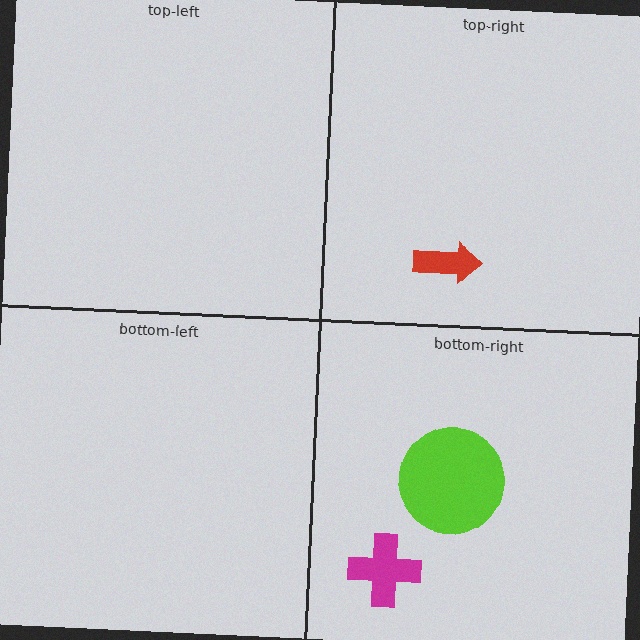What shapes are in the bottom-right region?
The lime circle, the magenta cross.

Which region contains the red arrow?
The top-right region.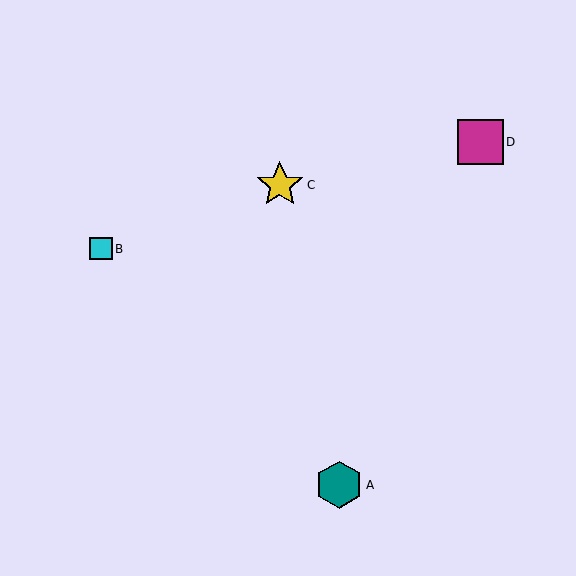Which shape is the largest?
The yellow star (labeled C) is the largest.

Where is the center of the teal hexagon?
The center of the teal hexagon is at (339, 485).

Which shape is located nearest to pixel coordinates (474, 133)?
The magenta square (labeled D) at (480, 142) is nearest to that location.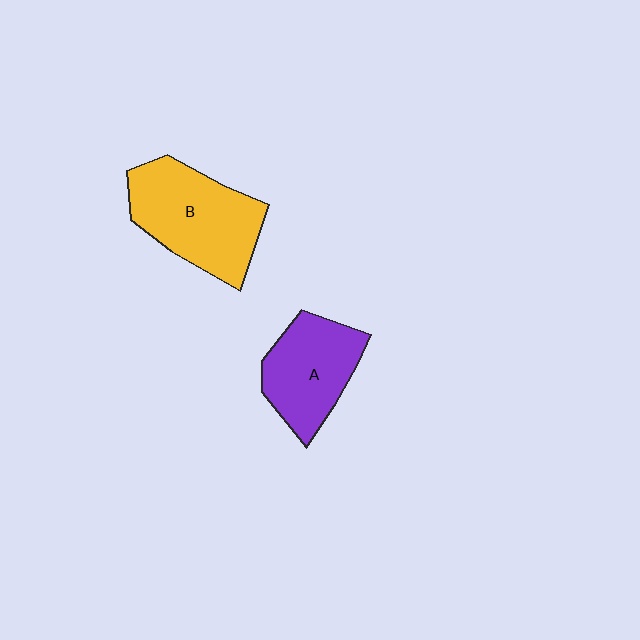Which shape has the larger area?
Shape B (yellow).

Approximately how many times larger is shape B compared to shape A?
Approximately 1.3 times.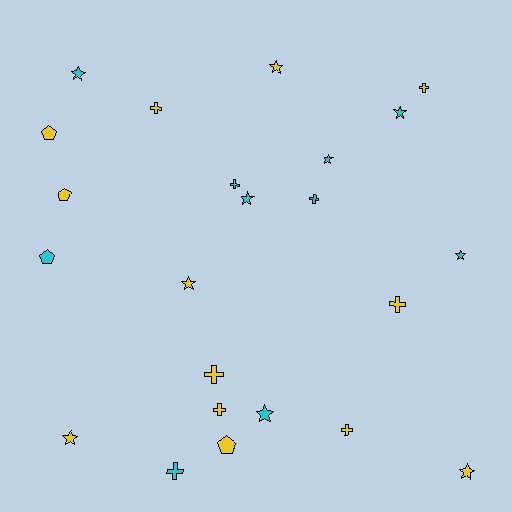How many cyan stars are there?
There are 6 cyan stars.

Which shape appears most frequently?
Star, with 10 objects.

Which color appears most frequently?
Yellow, with 13 objects.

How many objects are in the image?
There are 23 objects.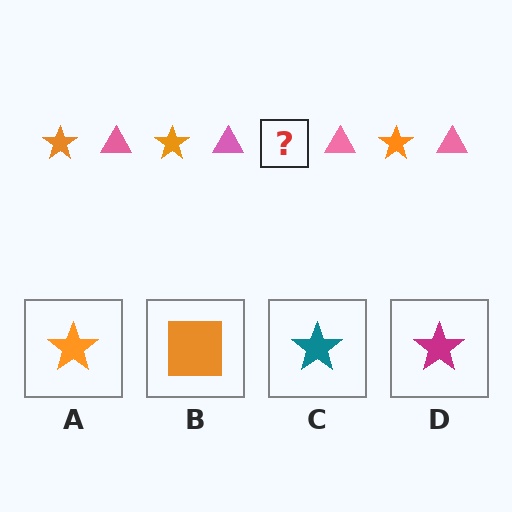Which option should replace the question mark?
Option A.